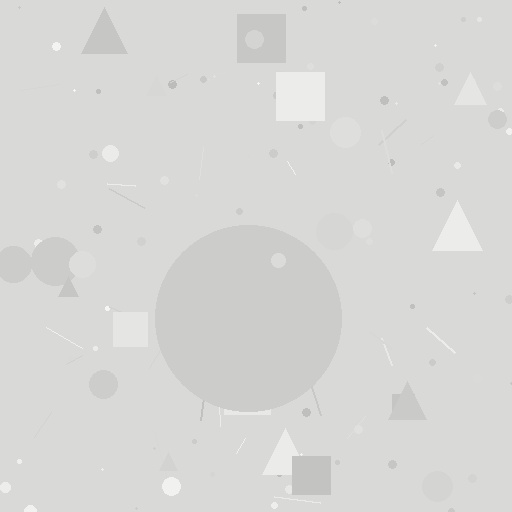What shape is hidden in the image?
A circle is hidden in the image.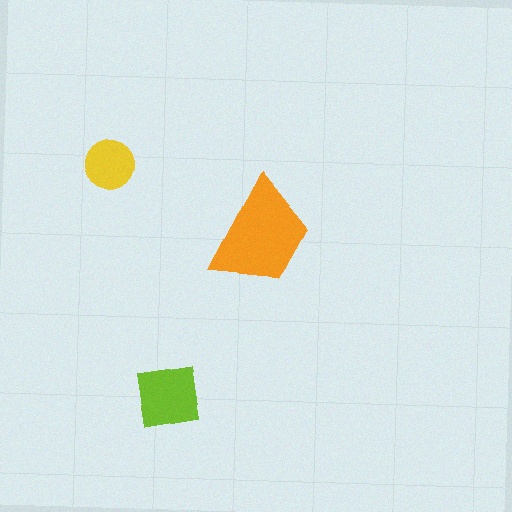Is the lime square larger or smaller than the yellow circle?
Larger.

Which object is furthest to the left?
The yellow circle is leftmost.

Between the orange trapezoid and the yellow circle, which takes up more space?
The orange trapezoid.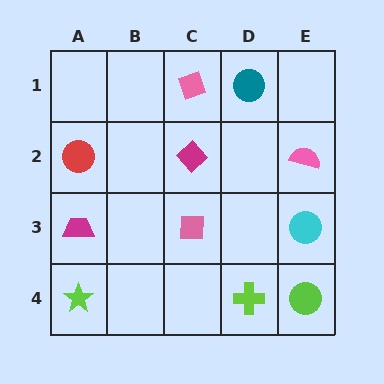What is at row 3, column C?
A pink square.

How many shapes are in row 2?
3 shapes.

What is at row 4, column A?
A lime star.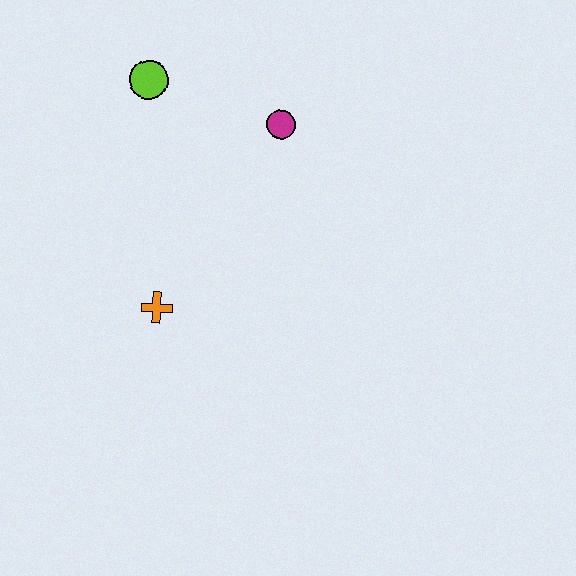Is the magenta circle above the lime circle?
No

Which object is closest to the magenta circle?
The lime circle is closest to the magenta circle.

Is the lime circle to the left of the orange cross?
Yes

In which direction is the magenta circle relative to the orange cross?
The magenta circle is above the orange cross.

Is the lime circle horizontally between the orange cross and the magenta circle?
No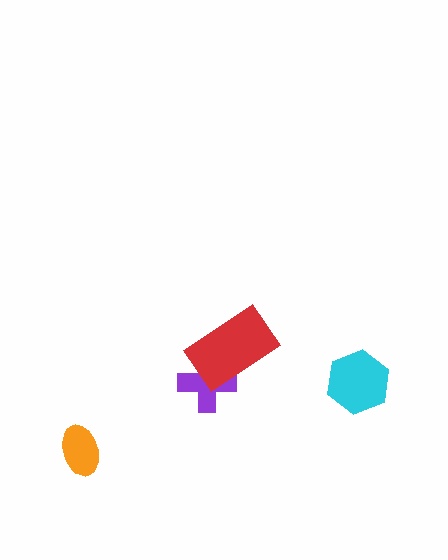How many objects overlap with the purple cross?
1 object overlaps with the purple cross.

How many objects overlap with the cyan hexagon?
0 objects overlap with the cyan hexagon.